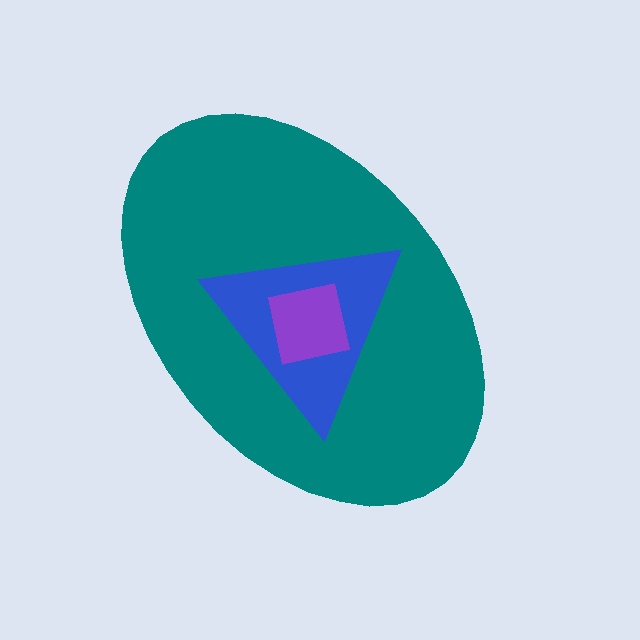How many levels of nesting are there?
3.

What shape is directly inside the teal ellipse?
The blue triangle.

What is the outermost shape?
The teal ellipse.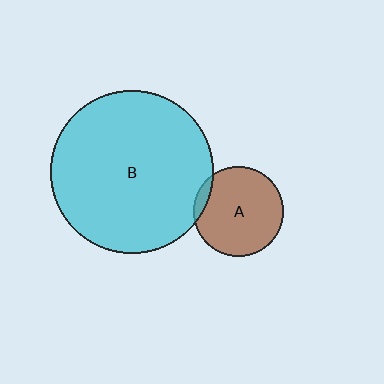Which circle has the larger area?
Circle B (cyan).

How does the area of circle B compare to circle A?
Approximately 3.3 times.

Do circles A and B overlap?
Yes.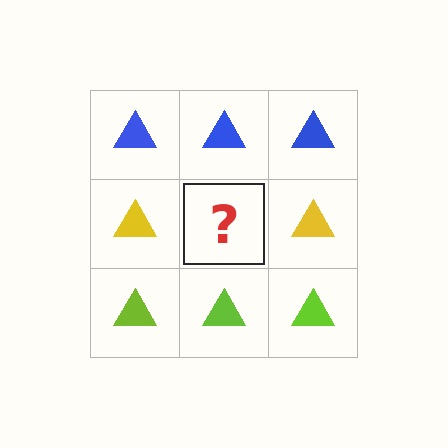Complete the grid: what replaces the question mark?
The question mark should be replaced with a yellow triangle.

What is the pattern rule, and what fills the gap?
The rule is that each row has a consistent color. The gap should be filled with a yellow triangle.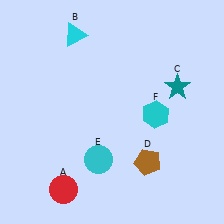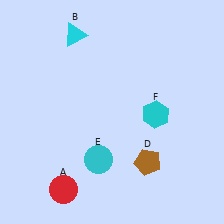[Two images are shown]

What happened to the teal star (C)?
The teal star (C) was removed in Image 2. It was in the top-right area of Image 1.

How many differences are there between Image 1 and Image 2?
There is 1 difference between the two images.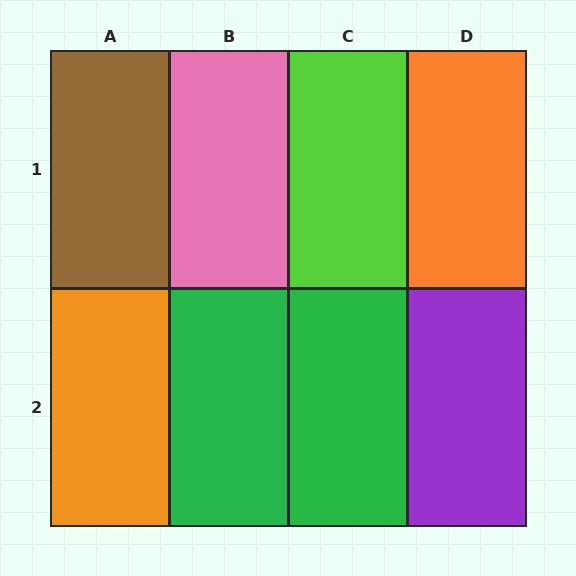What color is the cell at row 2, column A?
Orange.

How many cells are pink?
1 cell is pink.